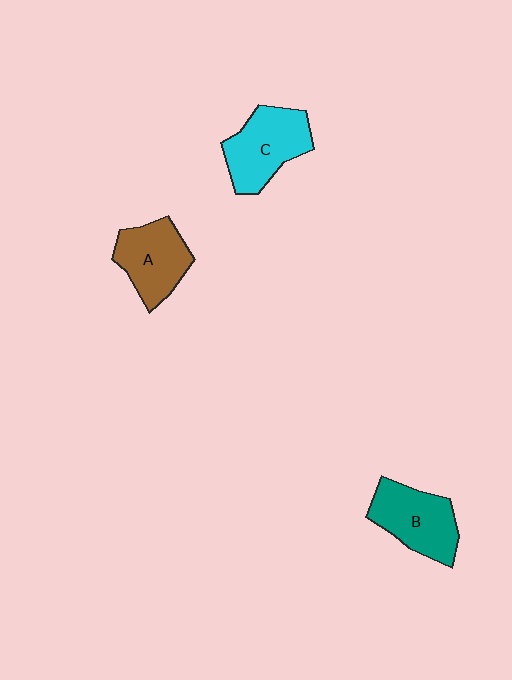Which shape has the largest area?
Shape C (cyan).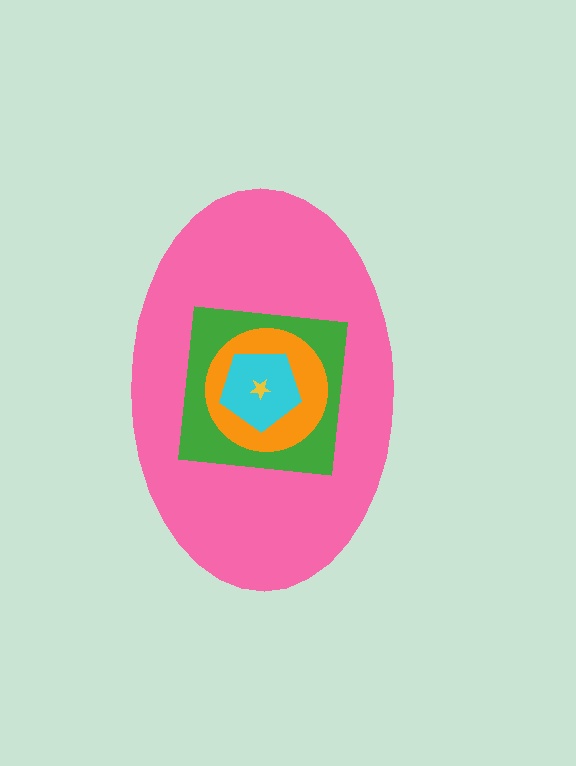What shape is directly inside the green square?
The orange circle.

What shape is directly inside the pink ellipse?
The green square.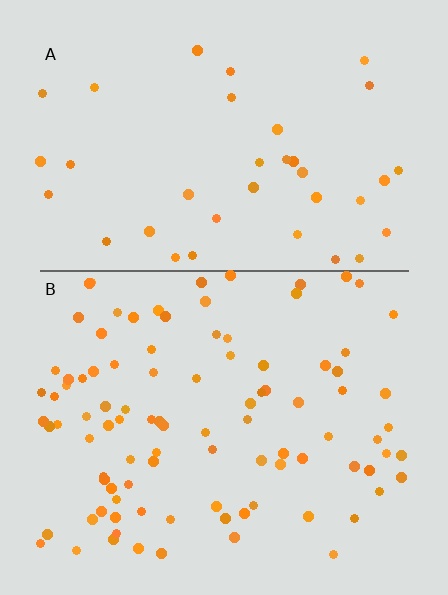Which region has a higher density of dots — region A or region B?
B (the bottom).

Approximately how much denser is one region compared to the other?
Approximately 2.6× — region B over region A.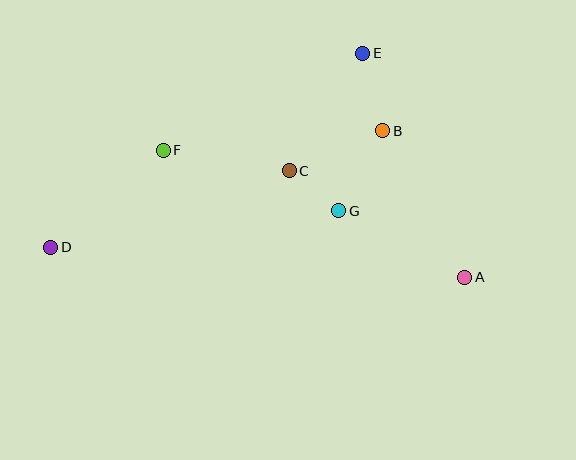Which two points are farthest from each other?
Points A and D are farthest from each other.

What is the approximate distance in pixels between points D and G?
The distance between D and G is approximately 290 pixels.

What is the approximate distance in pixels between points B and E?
The distance between B and E is approximately 80 pixels.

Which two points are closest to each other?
Points C and G are closest to each other.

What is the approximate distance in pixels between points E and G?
The distance between E and G is approximately 160 pixels.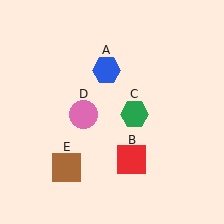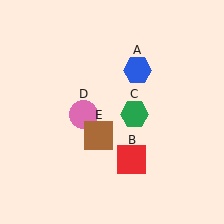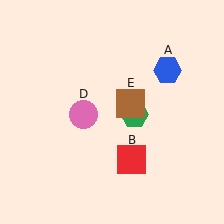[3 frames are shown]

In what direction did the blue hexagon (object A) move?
The blue hexagon (object A) moved right.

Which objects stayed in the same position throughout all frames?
Red square (object B) and green hexagon (object C) and pink circle (object D) remained stationary.